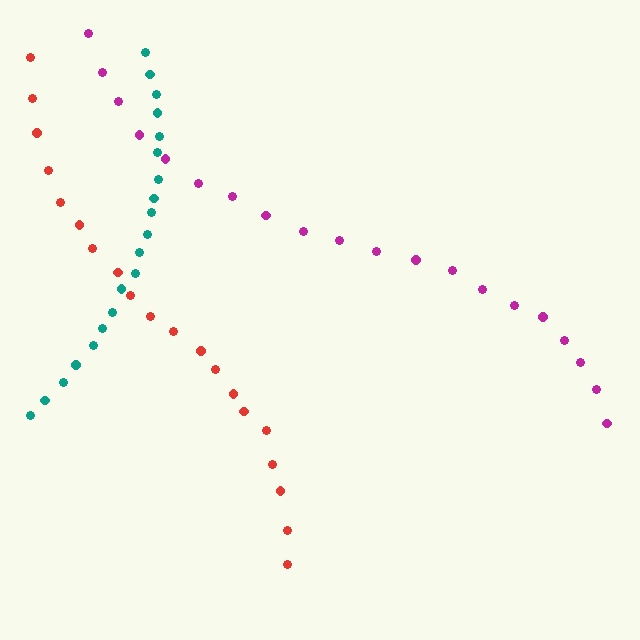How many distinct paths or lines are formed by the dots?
There are 3 distinct paths.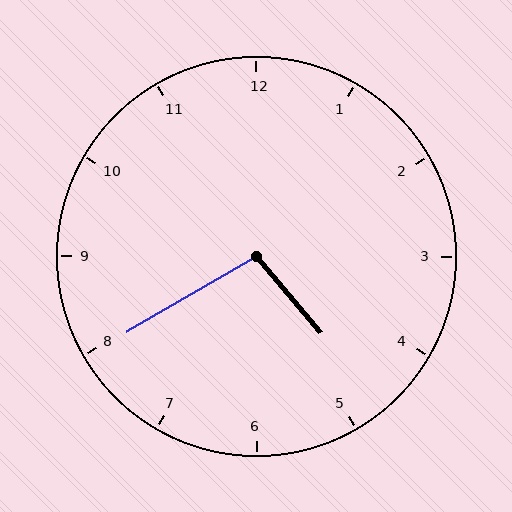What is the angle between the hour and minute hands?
Approximately 100 degrees.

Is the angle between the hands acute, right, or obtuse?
It is obtuse.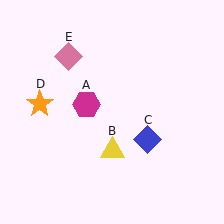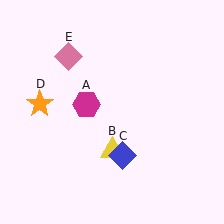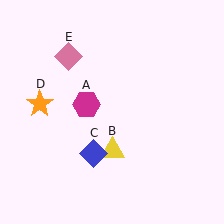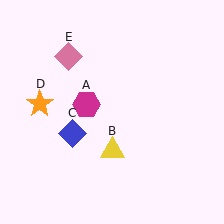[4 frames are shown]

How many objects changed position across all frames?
1 object changed position: blue diamond (object C).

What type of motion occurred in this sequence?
The blue diamond (object C) rotated clockwise around the center of the scene.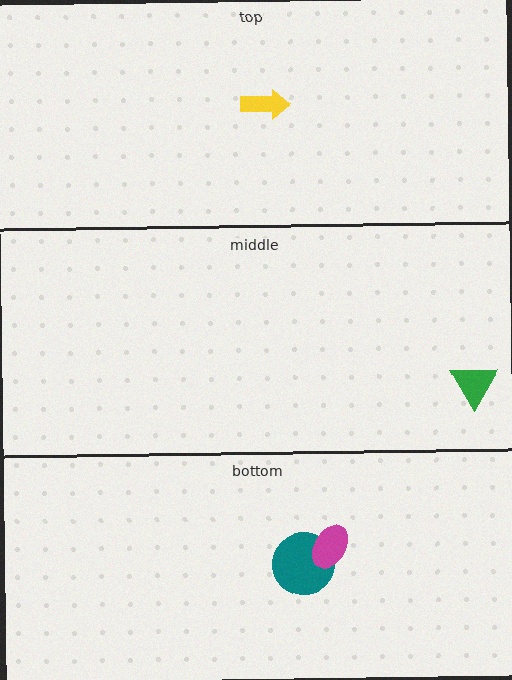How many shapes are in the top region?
1.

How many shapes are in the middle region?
1.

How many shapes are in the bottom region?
2.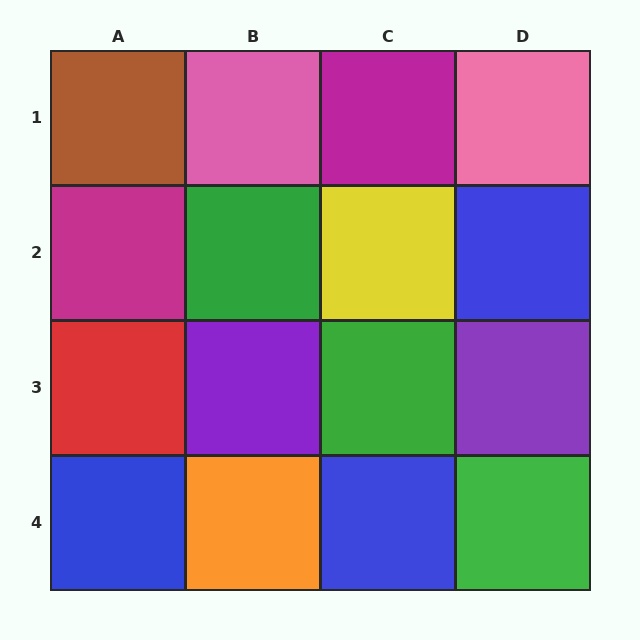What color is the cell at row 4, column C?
Blue.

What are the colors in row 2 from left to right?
Magenta, green, yellow, blue.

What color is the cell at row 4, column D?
Green.